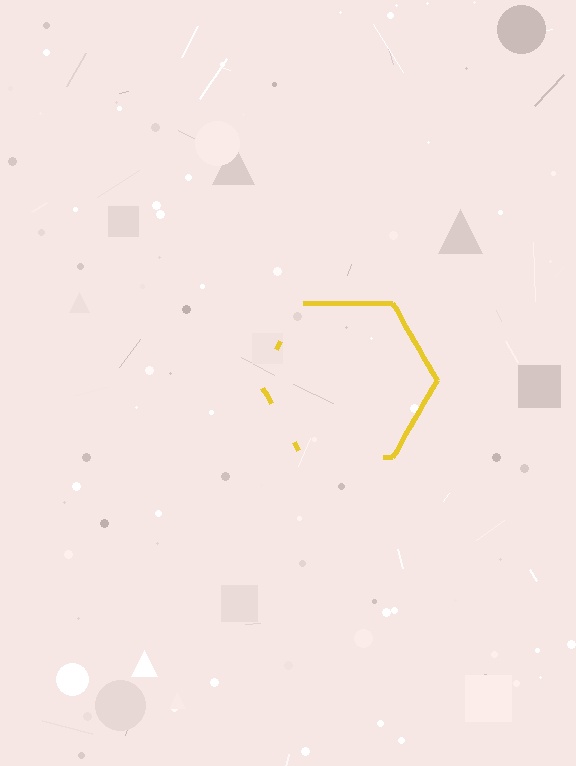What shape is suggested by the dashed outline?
The dashed outline suggests a hexagon.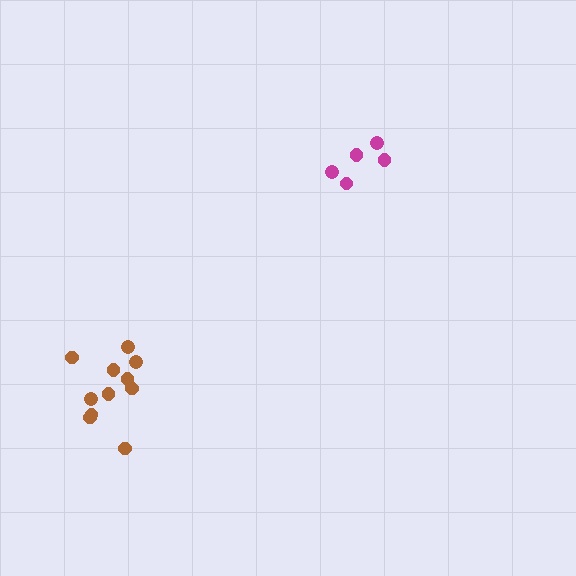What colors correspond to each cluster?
The clusters are colored: brown, magenta.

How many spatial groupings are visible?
There are 2 spatial groupings.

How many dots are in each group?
Group 1: 11 dots, Group 2: 5 dots (16 total).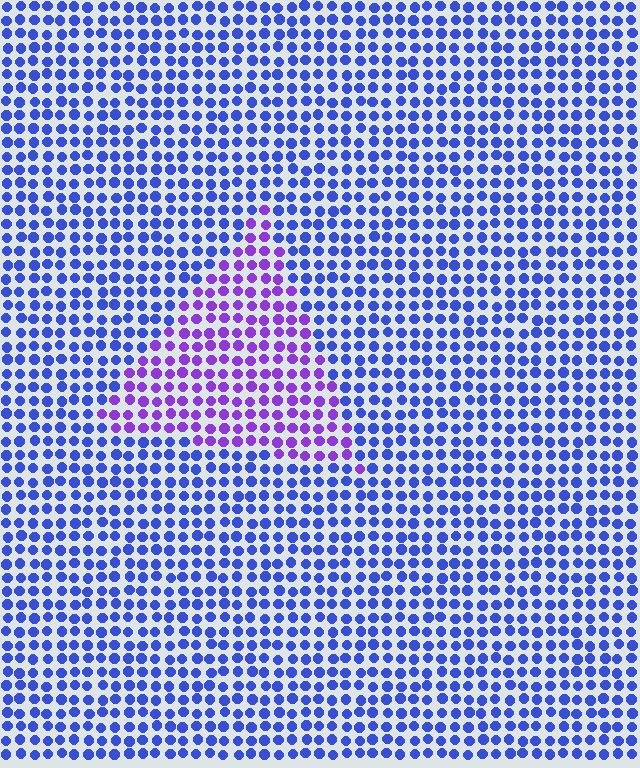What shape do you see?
I see a triangle.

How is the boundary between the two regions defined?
The boundary is defined purely by a slight shift in hue (about 42 degrees). Spacing, size, and orientation are identical on both sides.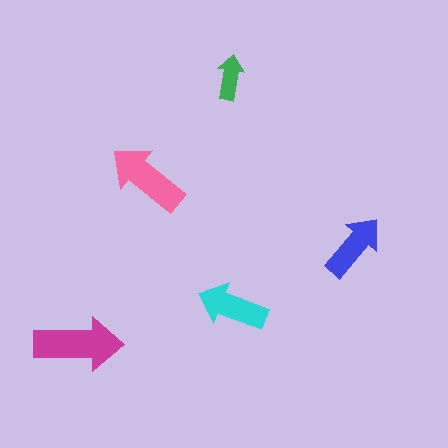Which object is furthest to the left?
The magenta arrow is leftmost.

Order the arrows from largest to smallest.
the magenta one, the pink one, the cyan one, the blue one, the green one.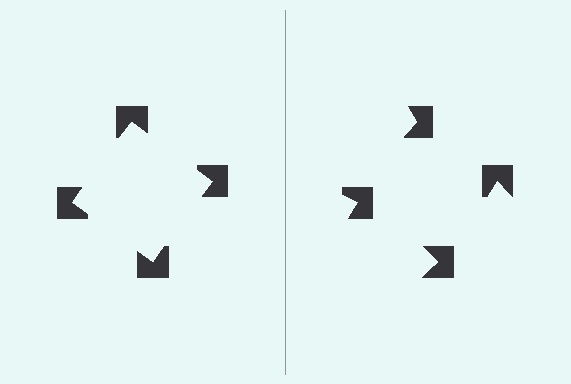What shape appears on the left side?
An illusory square.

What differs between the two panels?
The notched squares are positioned identically on both sides; only the wedge orientations differ. On the left they align to a square; on the right they are misaligned.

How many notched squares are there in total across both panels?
8 — 4 on each side.